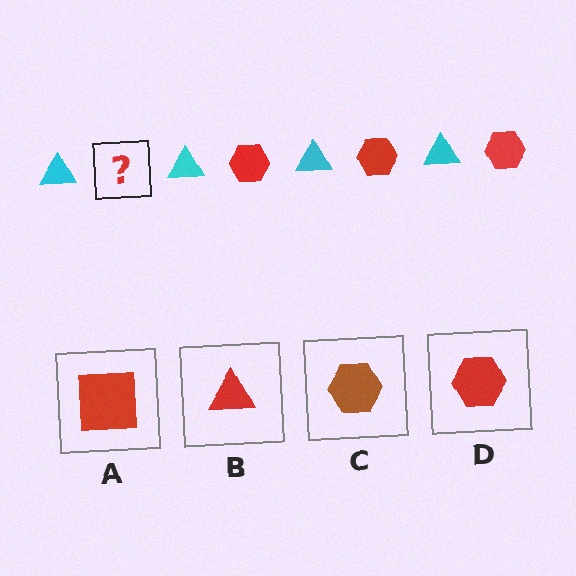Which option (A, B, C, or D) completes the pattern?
D.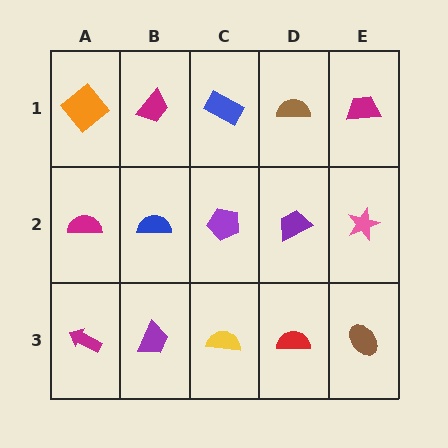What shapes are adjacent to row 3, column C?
A purple pentagon (row 2, column C), a purple trapezoid (row 3, column B), a red semicircle (row 3, column D).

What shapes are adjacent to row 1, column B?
A blue semicircle (row 2, column B), an orange diamond (row 1, column A), a blue rectangle (row 1, column C).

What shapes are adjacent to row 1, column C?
A purple pentagon (row 2, column C), a magenta trapezoid (row 1, column B), a brown semicircle (row 1, column D).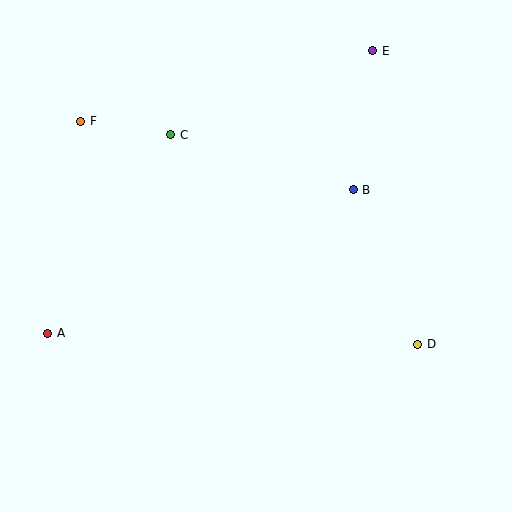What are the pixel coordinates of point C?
Point C is at (171, 135).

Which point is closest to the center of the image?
Point B at (353, 190) is closest to the center.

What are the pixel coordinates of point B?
Point B is at (353, 190).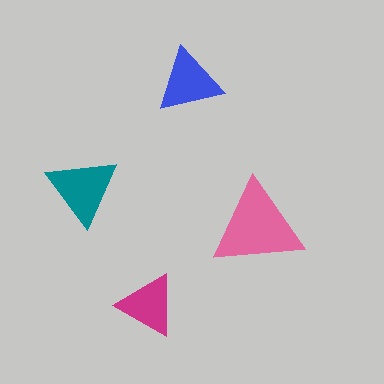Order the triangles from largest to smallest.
the pink one, the teal one, the blue one, the magenta one.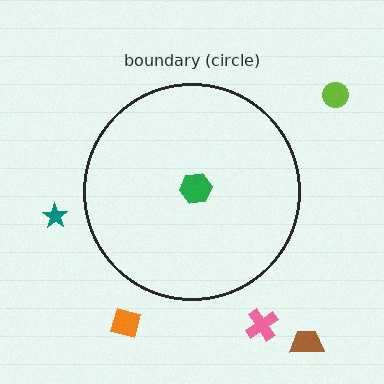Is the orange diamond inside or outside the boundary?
Outside.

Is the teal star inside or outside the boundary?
Outside.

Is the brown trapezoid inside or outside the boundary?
Outside.